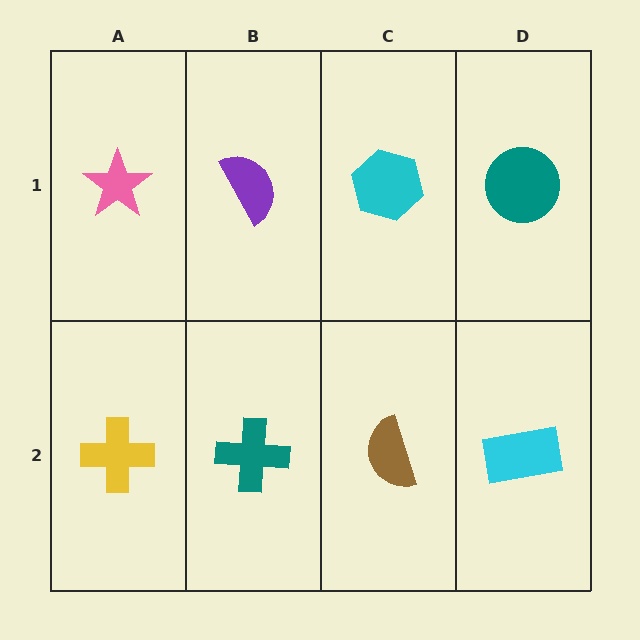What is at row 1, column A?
A pink star.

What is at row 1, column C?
A cyan hexagon.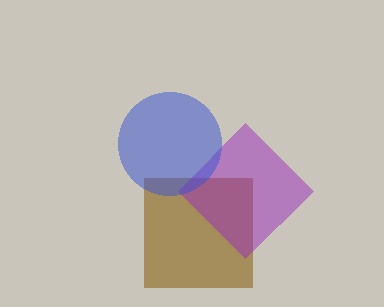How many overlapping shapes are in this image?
There are 3 overlapping shapes in the image.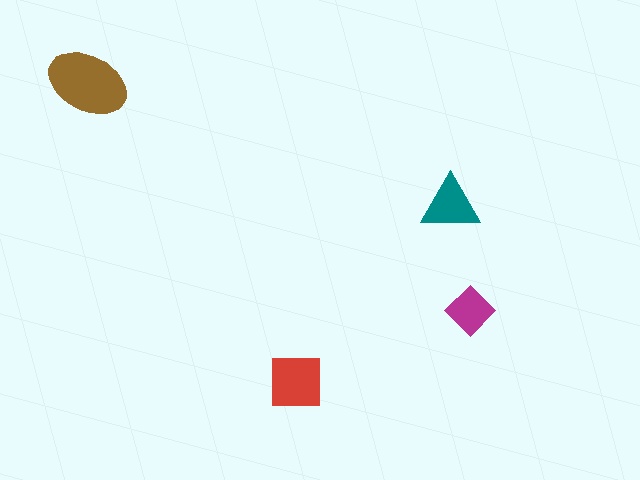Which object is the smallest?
The magenta diamond.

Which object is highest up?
The brown ellipse is topmost.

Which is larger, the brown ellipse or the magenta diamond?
The brown ellipse.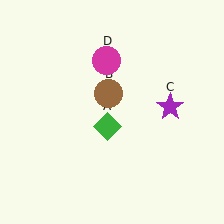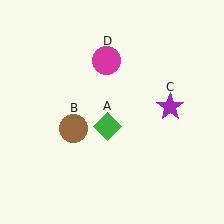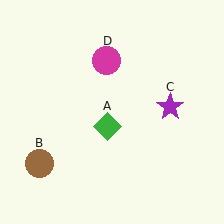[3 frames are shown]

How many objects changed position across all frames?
1 object changed position: brown circle (object B).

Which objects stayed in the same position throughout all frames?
Green diamond (object A) and purple star (object C) and magenta circle (object D) remained stationary.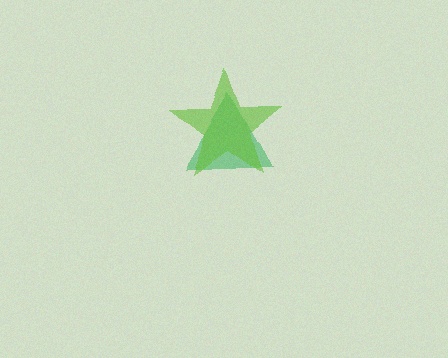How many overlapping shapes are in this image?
There are 2 overlapping shapes in the image.